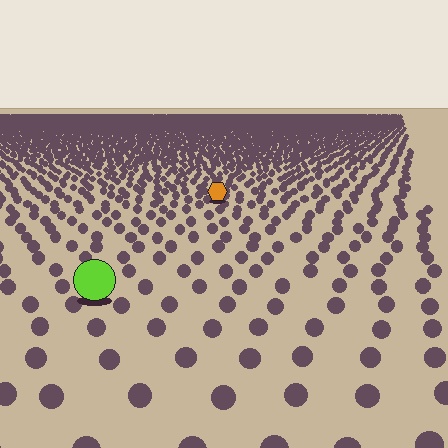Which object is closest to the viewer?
The lime circle is closest. The texture marks near it are larger and more spread out.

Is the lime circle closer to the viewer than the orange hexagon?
Yes. The lime circle is closer — you can tell from the texture gradient: the ground texture is coarser near it.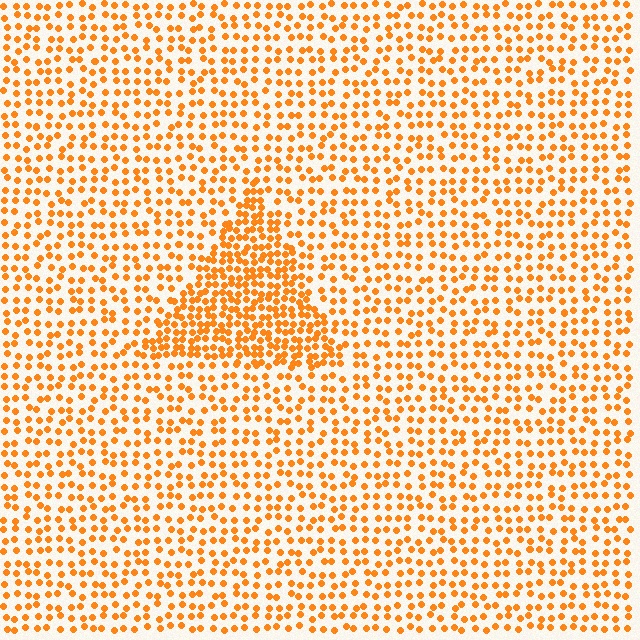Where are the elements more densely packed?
The elements are more densely packed inside the triangle boundary.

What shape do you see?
I see a triangle.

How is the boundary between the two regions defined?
The boundary is defined by a change in element density (approximately 2.0x ratio). All elements are the same color, size, and shape.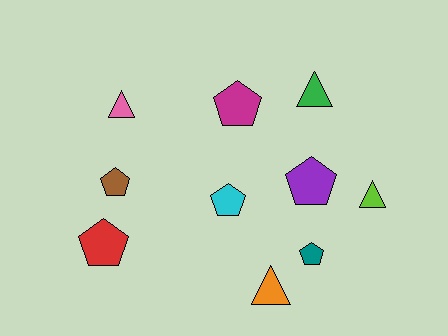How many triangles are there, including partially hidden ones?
There are 4 triangles.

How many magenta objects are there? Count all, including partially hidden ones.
There is 1 magenta object.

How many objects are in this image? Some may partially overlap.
There are 10 objects.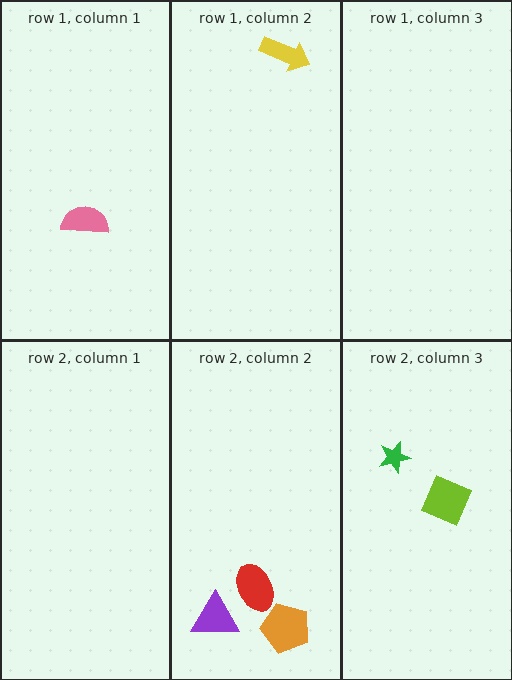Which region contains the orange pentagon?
The row 2, column 2 region.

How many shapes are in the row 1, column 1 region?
1.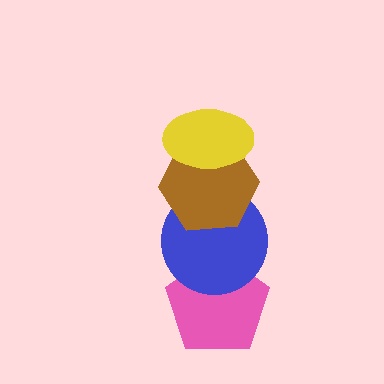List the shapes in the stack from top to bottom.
From top to bottom: the yellow ellipse, the brown hexagon, the blue circle, the pink pentagon.